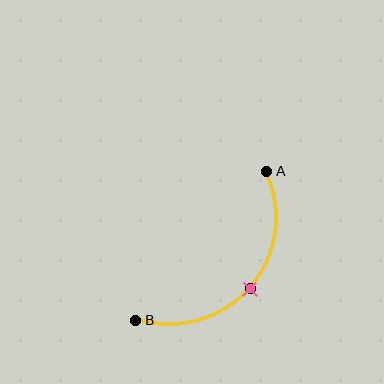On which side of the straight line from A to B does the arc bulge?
The arc bulges below and to the right of the straight line connecting A and B.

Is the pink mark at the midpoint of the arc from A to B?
Yes. The pink mark lies on the arc at equal arc-length from both A and B — it is the arc midpoint.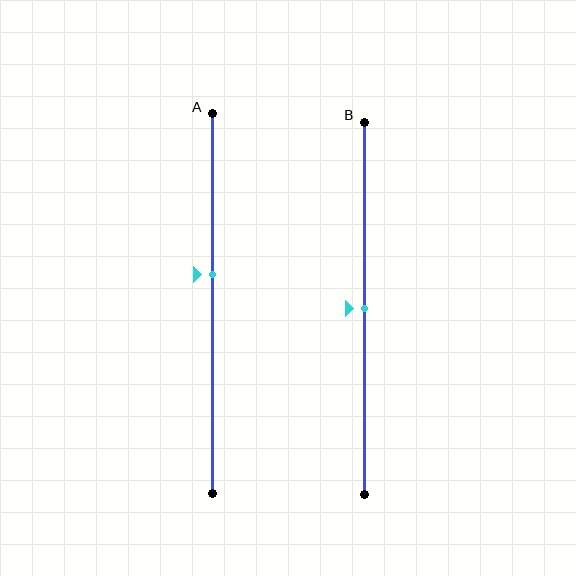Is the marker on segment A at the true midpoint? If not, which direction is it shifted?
No, the marker on segment A is shifted upward by about 8% of the segment length.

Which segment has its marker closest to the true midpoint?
Segment B has its marker closest to the true midpoint.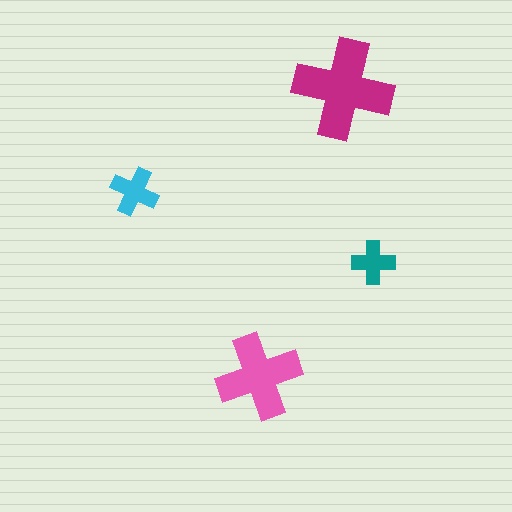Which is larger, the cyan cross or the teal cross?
The cyan one.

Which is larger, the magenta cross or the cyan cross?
The magenta one.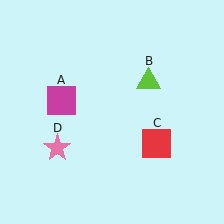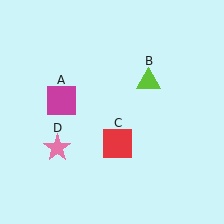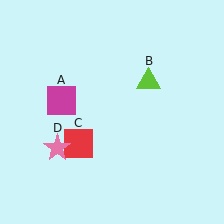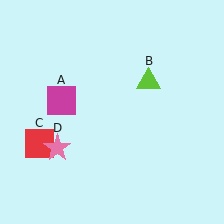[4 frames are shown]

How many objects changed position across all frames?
1 object changed position: red square (object C).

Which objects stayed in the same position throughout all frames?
Magenta square (object A) and lime triangle (object B) and pink star (object D) remained stationary.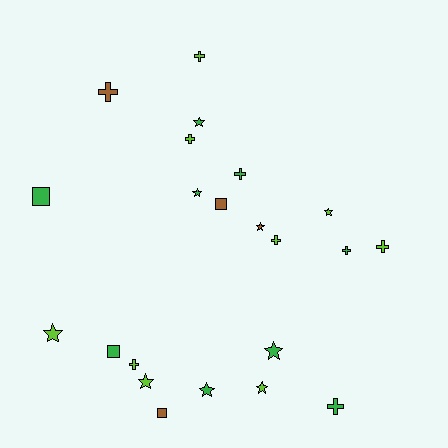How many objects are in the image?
There are 22 objects.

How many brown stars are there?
There is 1 brown star.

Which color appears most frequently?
Green, with 9 objects.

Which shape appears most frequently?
Cross, with 9 objects.